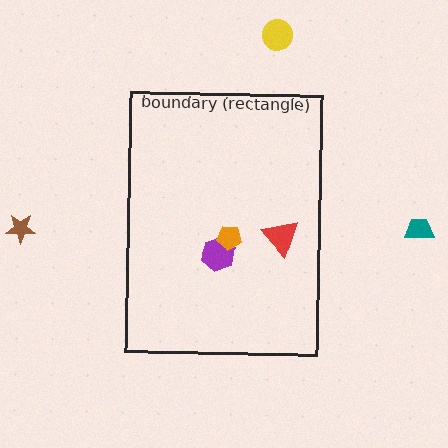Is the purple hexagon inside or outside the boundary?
Inside.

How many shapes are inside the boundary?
3 inside, 3 outside.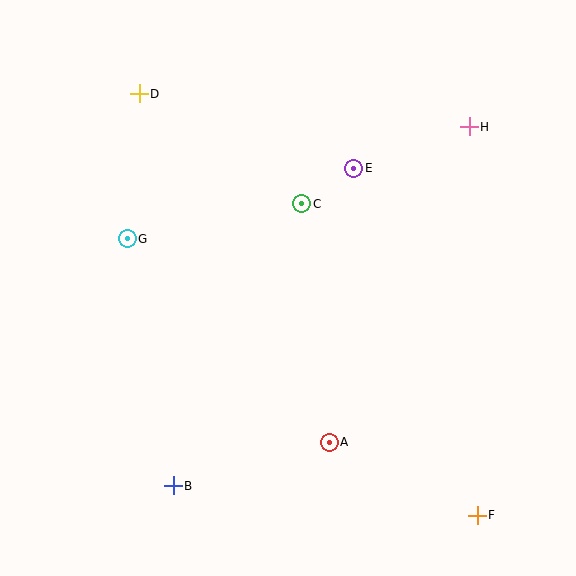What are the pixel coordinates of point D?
Point D is at (139, 94).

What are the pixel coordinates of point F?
Point F is at (477, 515).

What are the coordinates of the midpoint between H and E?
The midpoint between H and E is at (412, 147).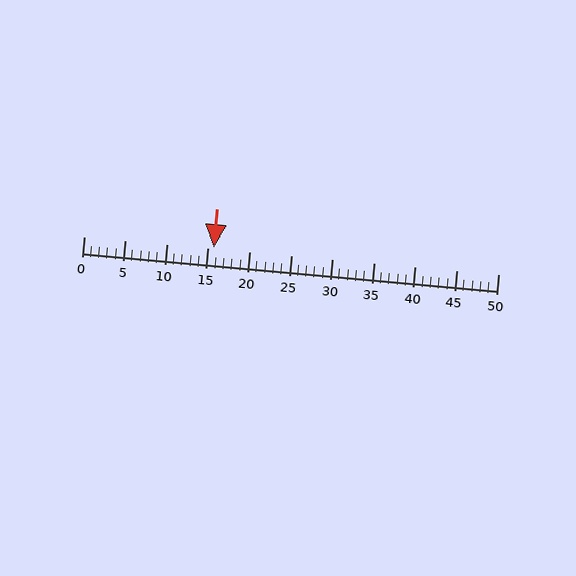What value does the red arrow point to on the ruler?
The red arrow points to approximately 16.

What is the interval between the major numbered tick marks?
The major tick marks are spaced 5 units apart.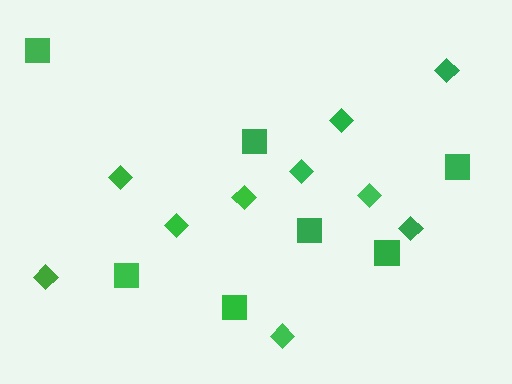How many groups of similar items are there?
There are 2 groups: one group of squares (7) and one group of diamonds (10).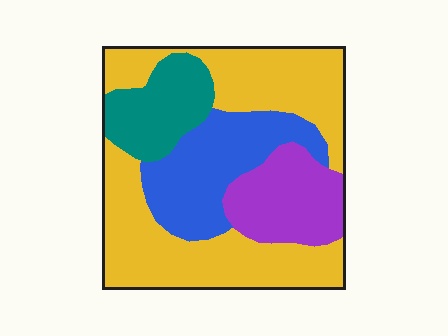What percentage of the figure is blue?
Blue takes up about one fifth (1/5) of the figure.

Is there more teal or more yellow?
Yellow.